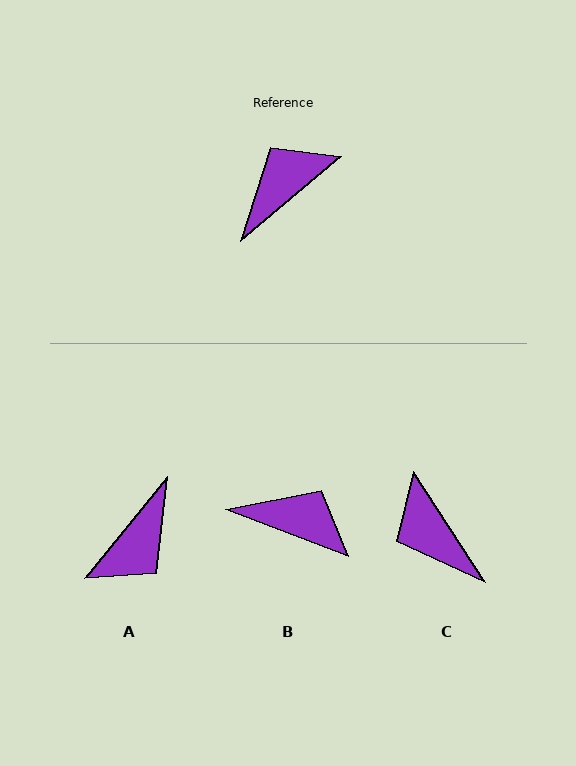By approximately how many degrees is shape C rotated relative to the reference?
Approximately 83 degrees counter-clockwise.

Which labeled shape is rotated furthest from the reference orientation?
A, about 169 degrees away.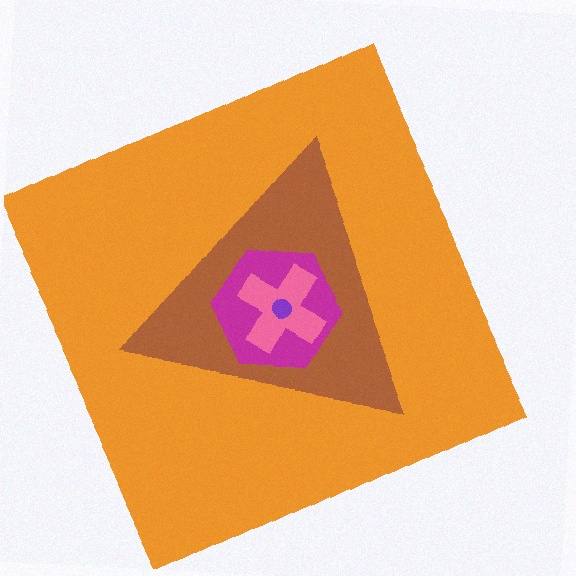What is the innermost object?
The purple circle.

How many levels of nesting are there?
5.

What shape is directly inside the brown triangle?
The magenta hexagon.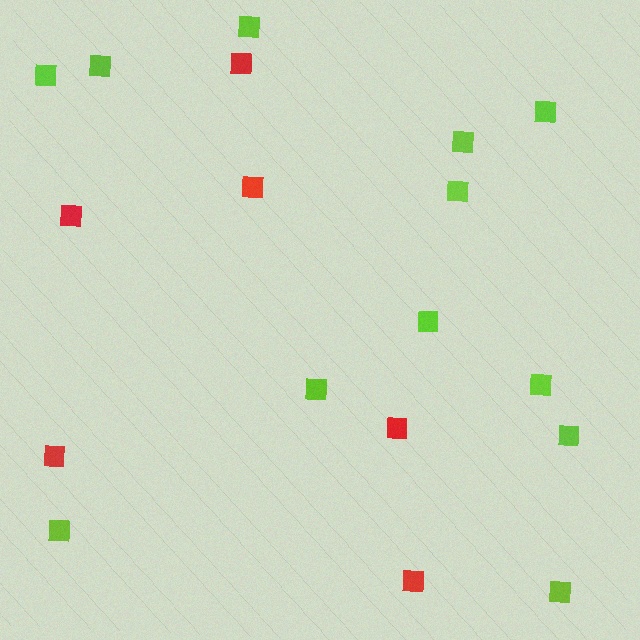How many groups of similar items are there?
There are 2 groups: one group of red squares (6) and one group of lime squares (12).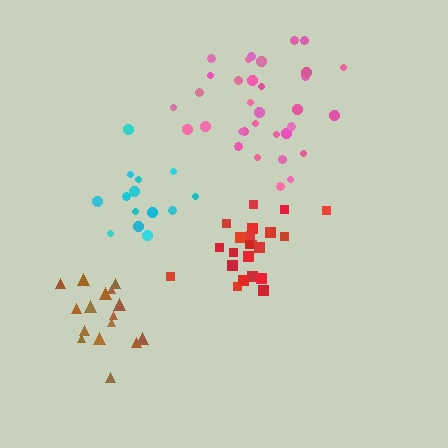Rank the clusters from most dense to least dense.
brown, red, pink, cyan.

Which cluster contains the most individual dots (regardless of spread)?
Pink (33).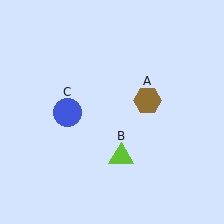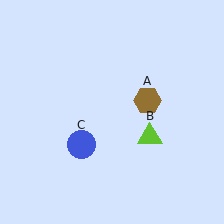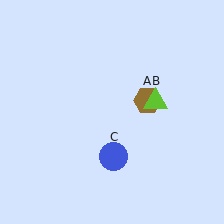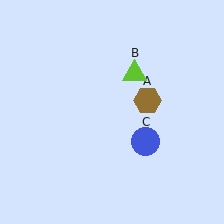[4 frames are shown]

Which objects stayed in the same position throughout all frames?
Brown hexagon (object A) remained stationary.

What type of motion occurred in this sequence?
The lime triangle (object B), blue circle (object C) rotated counterclockwise around the center of the scene.